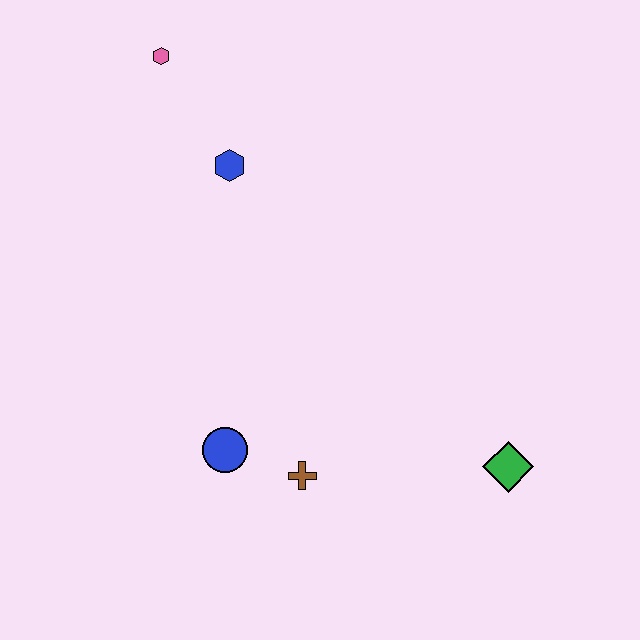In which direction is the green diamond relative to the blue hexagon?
The green diamond is below the blue hexagon.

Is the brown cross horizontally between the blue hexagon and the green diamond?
Yes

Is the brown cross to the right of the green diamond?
No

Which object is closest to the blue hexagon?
The pink hexagon is closest to the blue hexagon.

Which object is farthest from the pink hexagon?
The green diamond is farthest from the pink hexagon.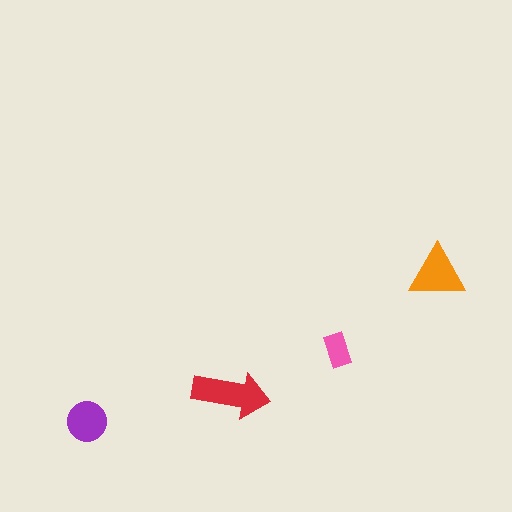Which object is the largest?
The red arrow.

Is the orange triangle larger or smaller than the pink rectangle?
Larger.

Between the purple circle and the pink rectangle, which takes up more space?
The purple circle.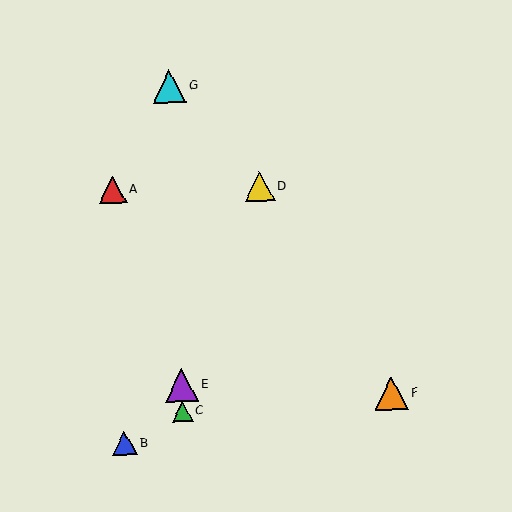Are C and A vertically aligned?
No, C is at x≈183 and A is at x≈113.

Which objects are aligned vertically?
Objects C, E, G are aligned vertically.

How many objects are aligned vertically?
3 objects (C, E, G) are aligned vertically.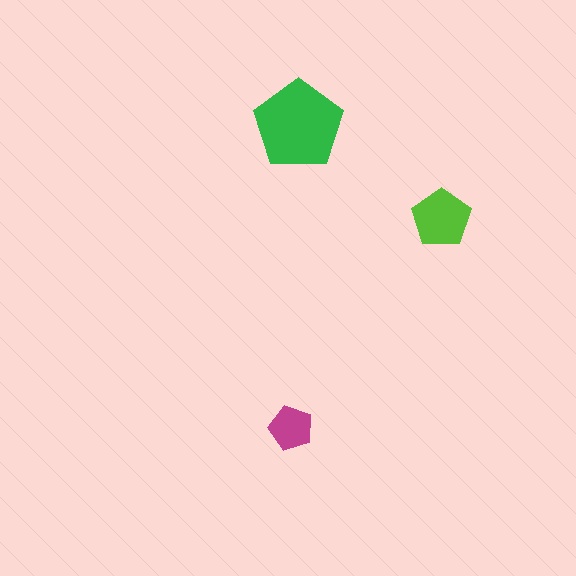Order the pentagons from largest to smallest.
the green one, the lime one, the magenta one.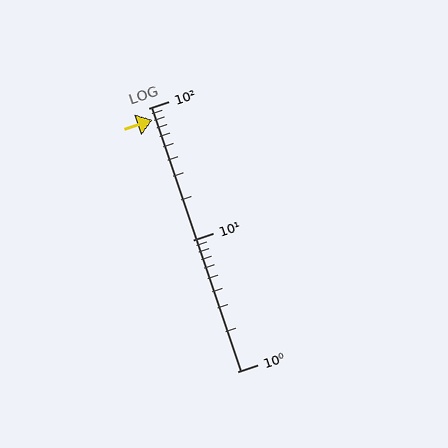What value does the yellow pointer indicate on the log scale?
The pointer indicates approximately 81.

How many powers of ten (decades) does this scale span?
The scale spans 2 decades, from 1 to 100.